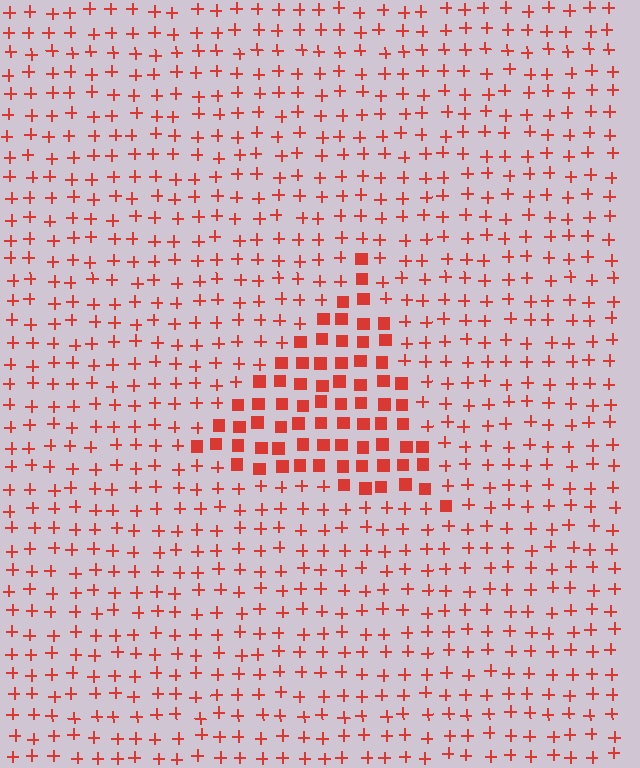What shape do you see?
I see a triangle.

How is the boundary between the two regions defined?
The boundary is defined by a change in element shape: squares inside vs. plus signs outside. All elements share the same color and spacing.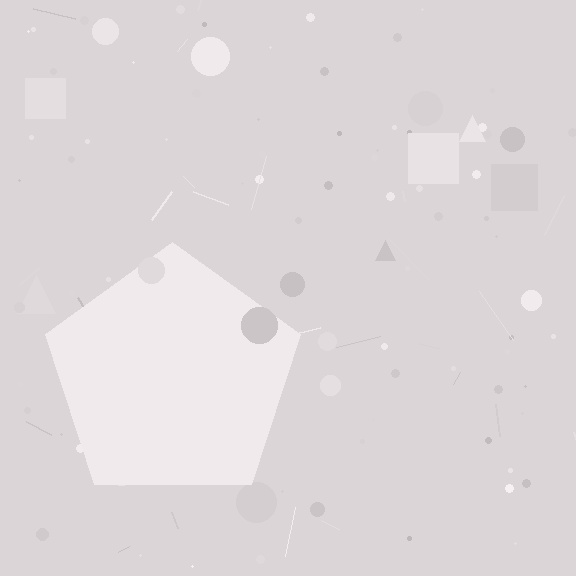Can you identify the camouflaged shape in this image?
The camouflaged shape is a pentagon.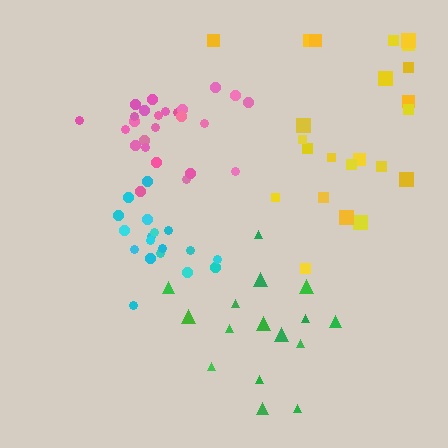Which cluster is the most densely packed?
Pink.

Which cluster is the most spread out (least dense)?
Green.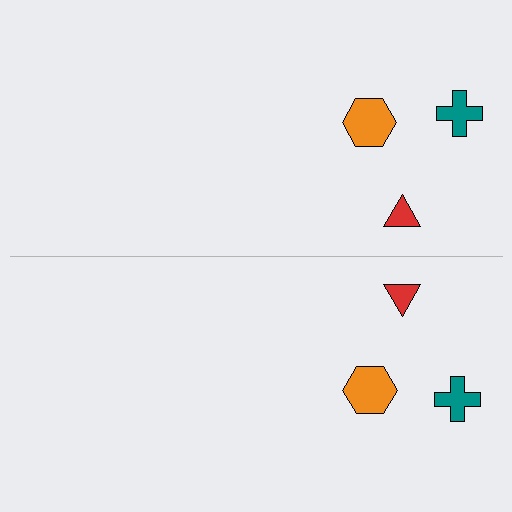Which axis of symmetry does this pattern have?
The pattern has a horizontal axis of symmetry running through the center of the image.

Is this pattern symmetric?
Yes, this pattern has bilateral (reflection) symmetry.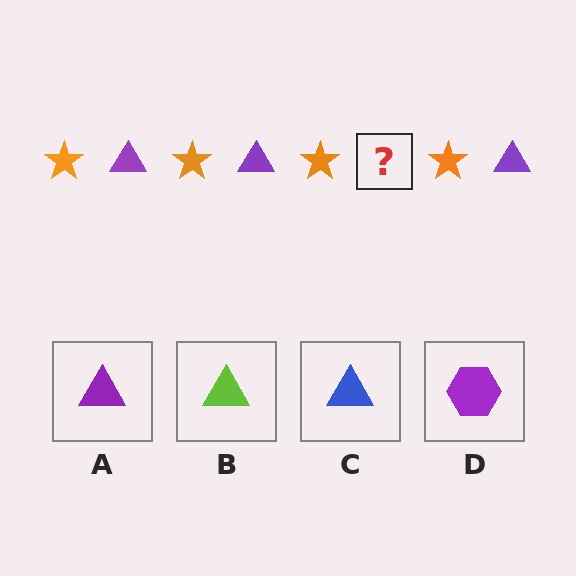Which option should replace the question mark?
Option A.